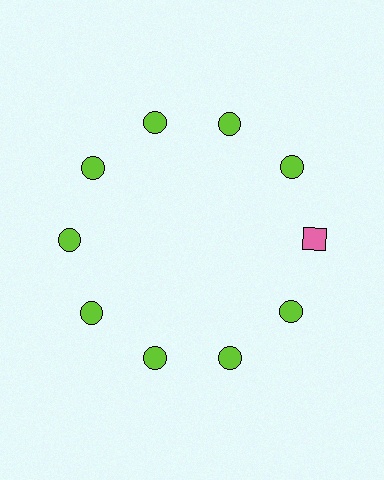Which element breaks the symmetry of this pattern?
The pink square at roughly the 3 o'clock position breaks the symmetry. All other shapes are lime circles.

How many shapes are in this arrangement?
There are 10 shapes arranged in a ring pattern.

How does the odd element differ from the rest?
It differs in both color (pink instead of lime) and shape (square instead of circle).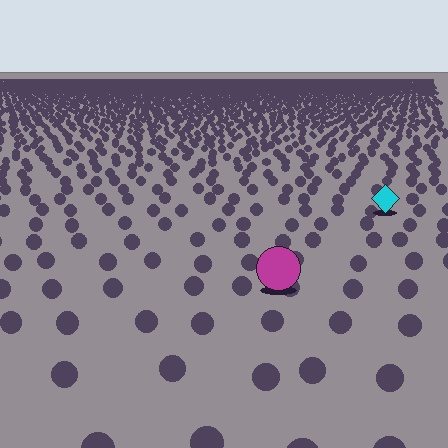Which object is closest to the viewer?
The magenta circle is closest. The texture marks near it are larger and more spread out.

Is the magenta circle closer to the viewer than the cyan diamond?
Yes. The magenta circle is closer — you can tell from the texture gradient: the ground texture is coarser near it.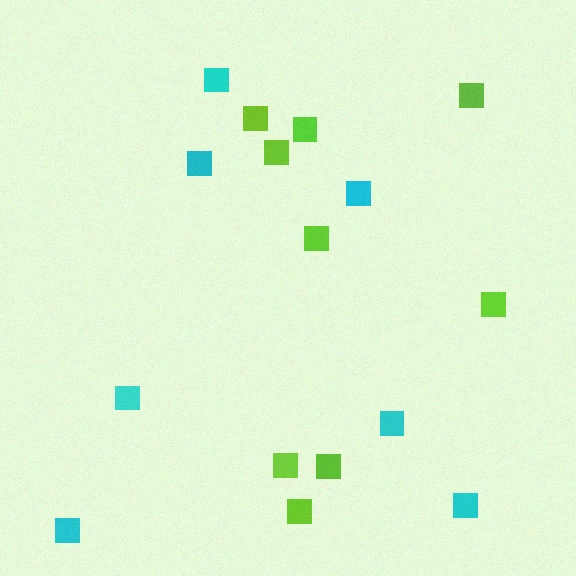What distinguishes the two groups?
There are 2 groups: one group of cyan squares (7) and one group of lime squares (9).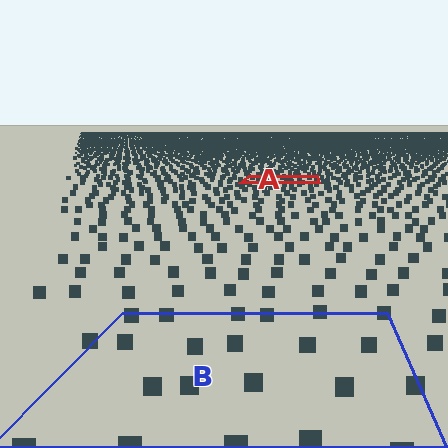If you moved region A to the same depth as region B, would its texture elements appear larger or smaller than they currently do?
They would appear larger. At a closer depth, the same texture elements are projected at a bigger on-screen size.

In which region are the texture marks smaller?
The texture marks are smaller in region A, because it is farther away.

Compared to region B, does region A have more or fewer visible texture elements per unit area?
Region A has more texture elements per unit area — they are packed more densely because it is farther away.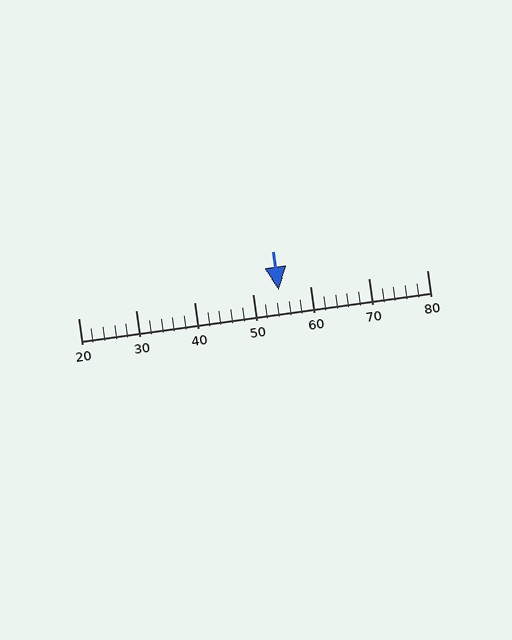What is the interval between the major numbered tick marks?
The major tick marks are spaced 10 units apart.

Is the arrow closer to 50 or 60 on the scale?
The arrow is closer to 50.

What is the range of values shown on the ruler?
The ruler shows values from 20 to 80.